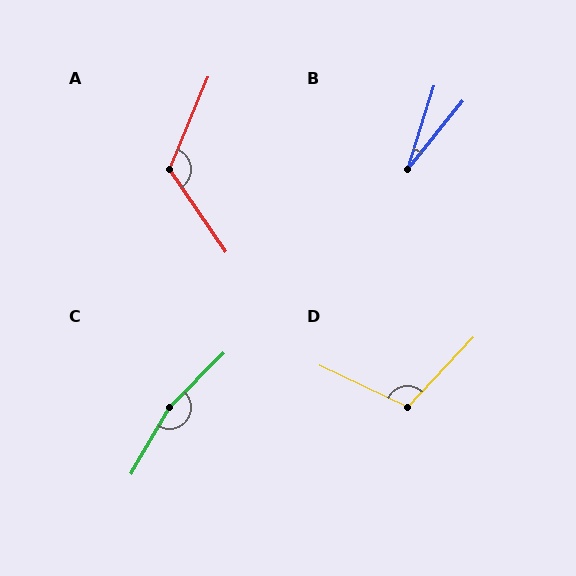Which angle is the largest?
C, at approximately 165 degrees.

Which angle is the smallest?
B, at approximately 22 degrees.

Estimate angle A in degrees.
Approximately 123 degrees.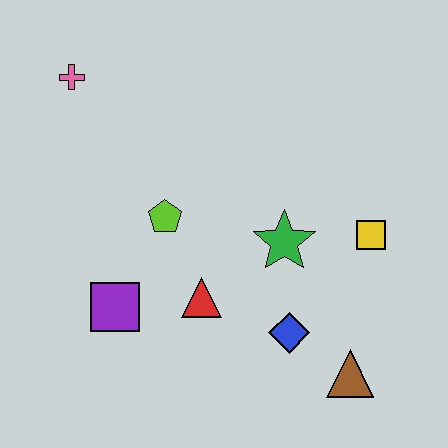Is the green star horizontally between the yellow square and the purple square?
Yes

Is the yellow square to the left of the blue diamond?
No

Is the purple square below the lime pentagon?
Yes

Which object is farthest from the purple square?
The yellow square is farthest from the purple square.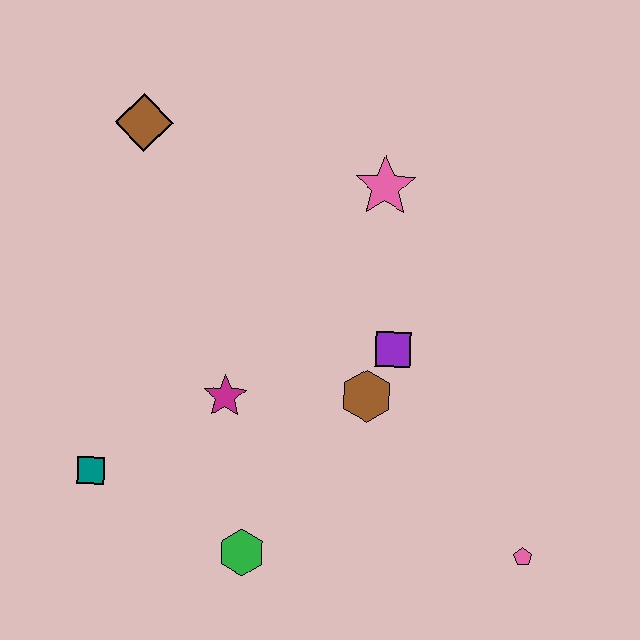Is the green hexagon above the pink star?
No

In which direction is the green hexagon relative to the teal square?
The green hexagon is to the right of the teal square.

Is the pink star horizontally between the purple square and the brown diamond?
Yes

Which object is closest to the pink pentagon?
The brown hexagon is closest to the pink pentagon.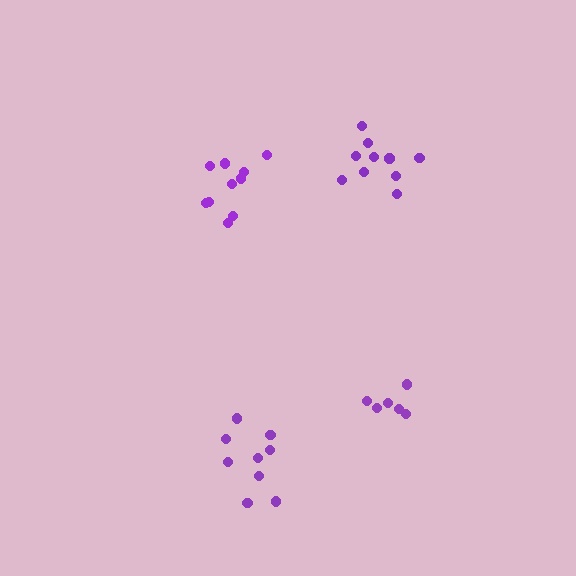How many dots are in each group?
Group 1: 10 dots, Group 2: 10 dots, Group 3: 9 dots, Group 4: 6 dots (35 total).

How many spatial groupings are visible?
There are 4 spatial groupings.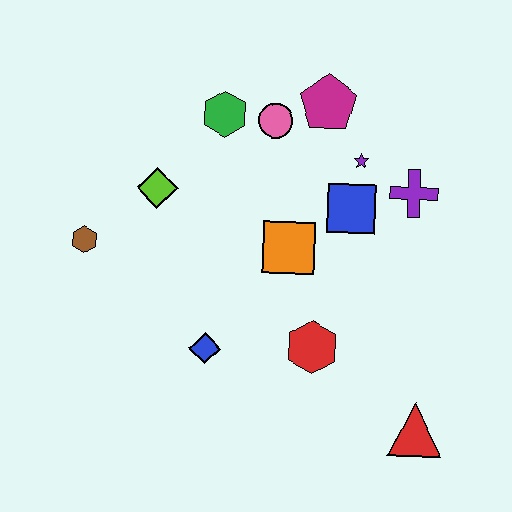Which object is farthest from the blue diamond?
The magenta pentagon is farthest from the blue diamond.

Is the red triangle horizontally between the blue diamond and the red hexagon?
No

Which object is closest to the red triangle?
The red hexagon is closest to the red triangle.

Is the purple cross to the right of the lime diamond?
Yes